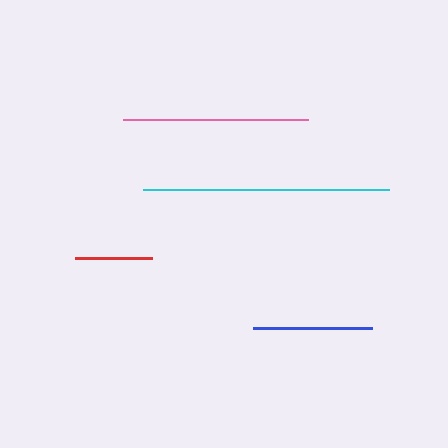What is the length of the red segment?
The red segment is approximately 77 pixels long.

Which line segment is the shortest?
The red line is the shortest at approximately 77 pixels.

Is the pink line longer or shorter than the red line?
The pink line is longer than the red line.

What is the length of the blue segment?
The blue segment is approximately 119 pixels long.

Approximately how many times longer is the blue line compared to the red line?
The blue line is approximately 1.5 times the length of the red line.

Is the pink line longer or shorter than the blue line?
The pink line is longer than the blue line.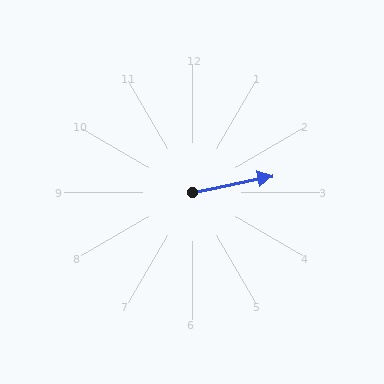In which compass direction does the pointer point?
East.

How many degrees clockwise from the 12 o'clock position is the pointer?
Approximately 79 degrees.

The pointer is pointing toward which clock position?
Roughly 3 o'clock.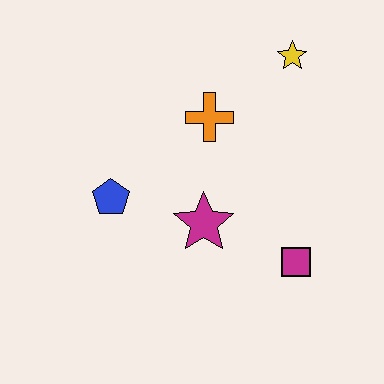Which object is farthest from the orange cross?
The magenta square is farthest from the orange cross.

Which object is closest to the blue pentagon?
The magenta star is closest to the blue pentagon.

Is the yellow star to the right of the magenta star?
Yes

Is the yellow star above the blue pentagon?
Yes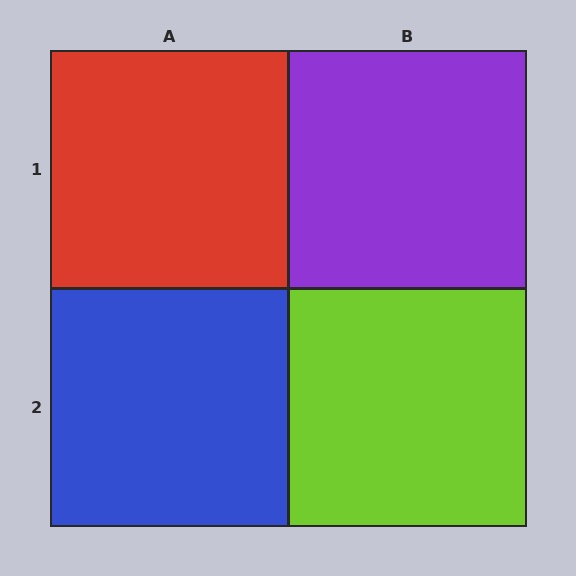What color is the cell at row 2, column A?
Blue.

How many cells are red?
1 cell is red.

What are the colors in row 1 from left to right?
Red, purple.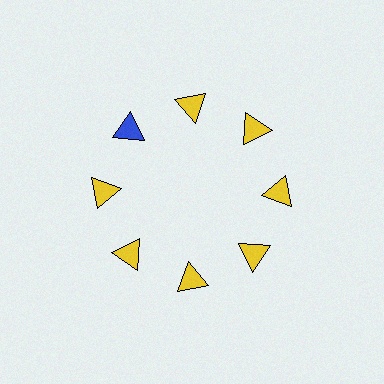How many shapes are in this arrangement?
There are 8 shapes arranged in a ring pattern.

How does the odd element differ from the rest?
It has a different color: blue instead of yellow.